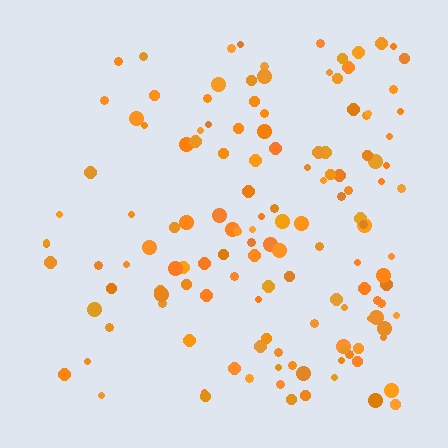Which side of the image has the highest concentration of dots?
The right.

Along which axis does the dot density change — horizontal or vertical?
Horizontal.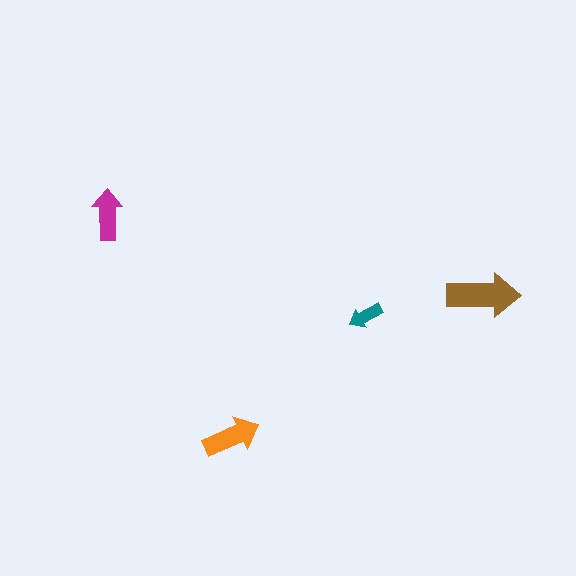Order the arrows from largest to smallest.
the brown one, the orange one, the magenta one, the teal one.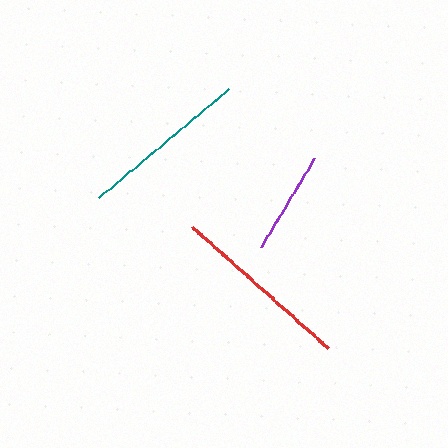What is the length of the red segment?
The red segment is approximately 183 pixels long.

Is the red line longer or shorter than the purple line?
The red line is longer than the purple line.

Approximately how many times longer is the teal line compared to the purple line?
The teal line is approximately 1.6 times the length of the purple line.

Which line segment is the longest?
The red line is the longest at approximately 183 pixels.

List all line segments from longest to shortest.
From longest to shortest: red, teal, purple.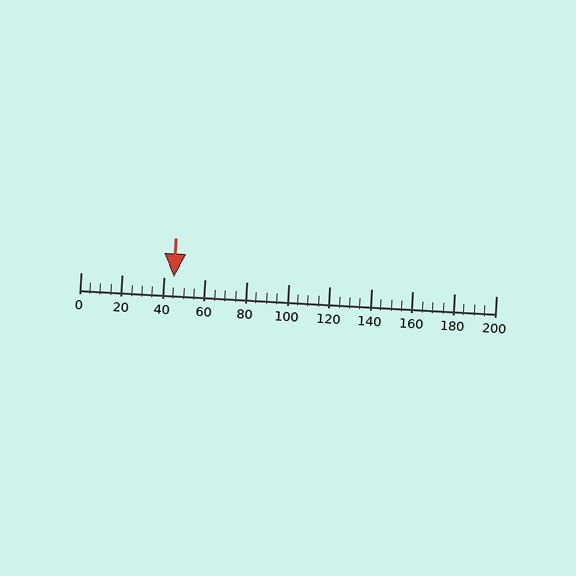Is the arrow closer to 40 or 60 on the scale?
The arrow is closer to 40.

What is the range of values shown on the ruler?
The ruler shows values from 0 to 200.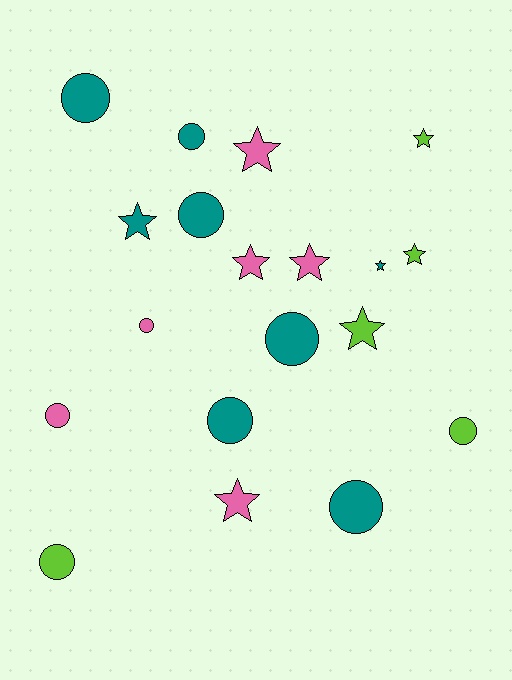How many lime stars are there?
There are 3 lime stars.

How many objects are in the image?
There are 19 objects.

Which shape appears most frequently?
Circle, with 10 objects.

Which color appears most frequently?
Teal, with 8 objects.